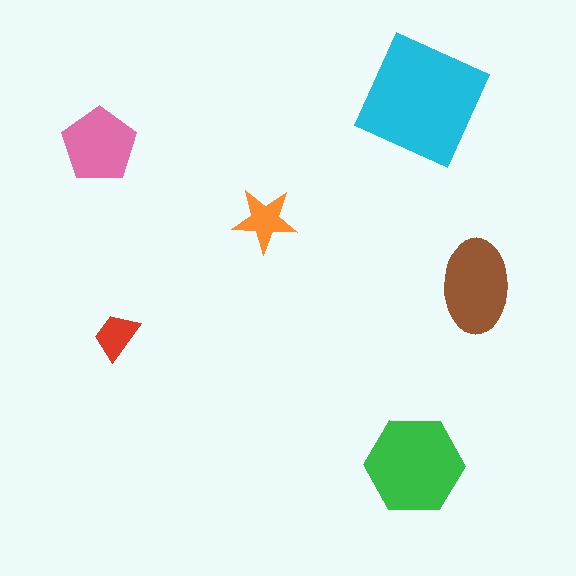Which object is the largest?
The cyan square.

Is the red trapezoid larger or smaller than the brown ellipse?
Smaller.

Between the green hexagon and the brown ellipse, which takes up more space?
The green hexagon.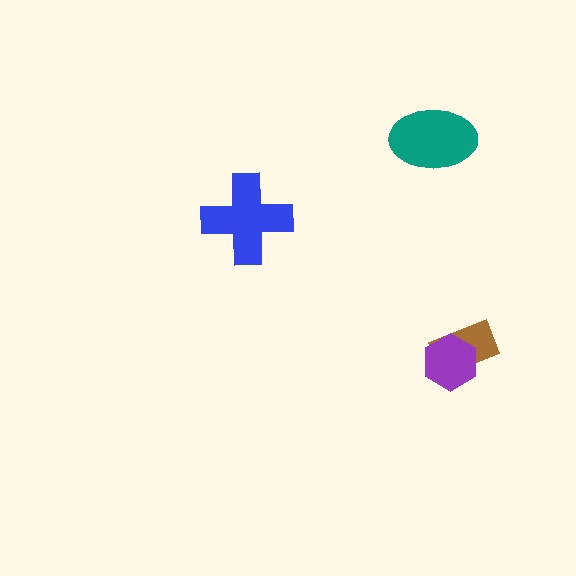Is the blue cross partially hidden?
No, no other shape covers it.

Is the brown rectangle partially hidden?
Yes, it is partially covered by another shape.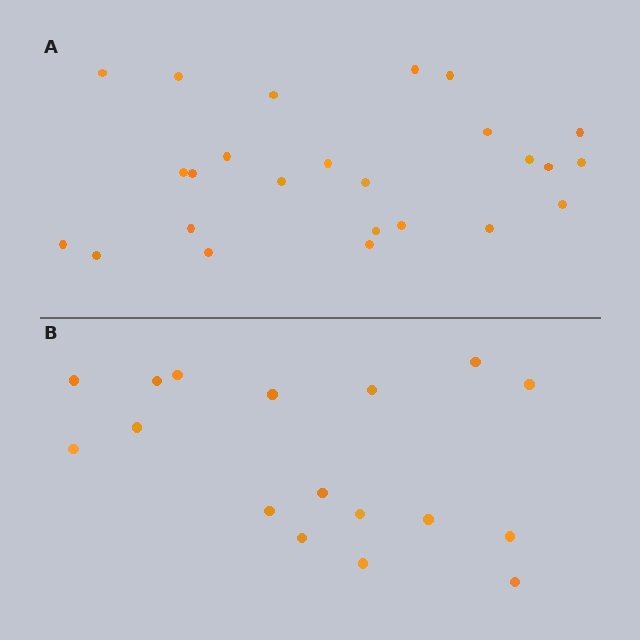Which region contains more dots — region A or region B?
Region A (the top region) has more dots.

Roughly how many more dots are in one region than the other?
Region A has roughly 8 or so more dots than region B.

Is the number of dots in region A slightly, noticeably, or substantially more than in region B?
Region A has substantially more. The ratio is roughly 1.5 to 1.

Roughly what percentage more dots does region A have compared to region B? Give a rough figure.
About 45% more.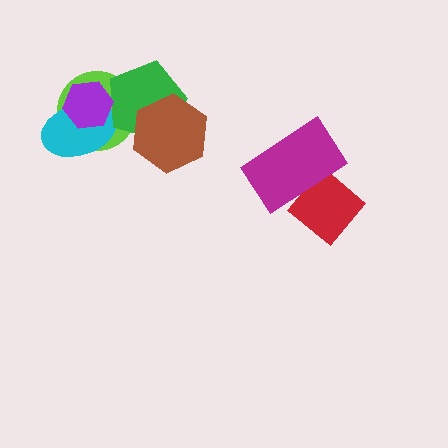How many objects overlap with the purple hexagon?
3 objects overlap with the purple hexagon.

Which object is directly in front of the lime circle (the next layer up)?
The cyan ellipse is directly in front of the lime circle.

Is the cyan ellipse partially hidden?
Yes, it is partially covered by another shape.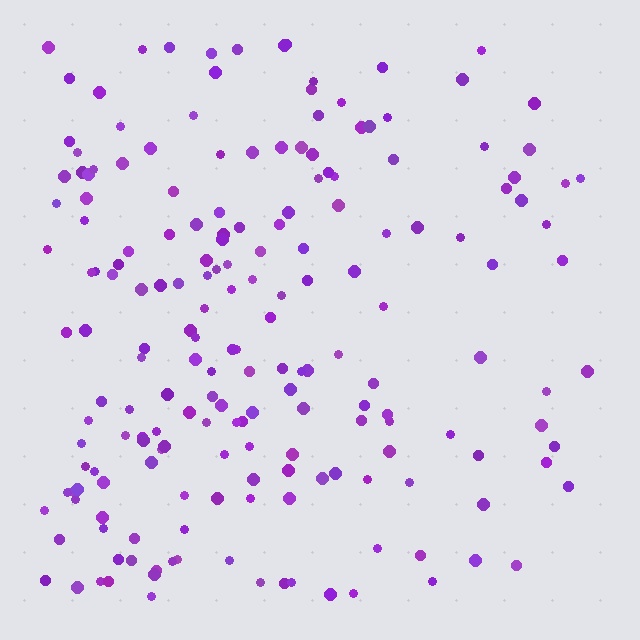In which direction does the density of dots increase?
From right to left, with the left side densest.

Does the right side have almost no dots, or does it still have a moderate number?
Still a moderate number, just noticeably fewer than the left.